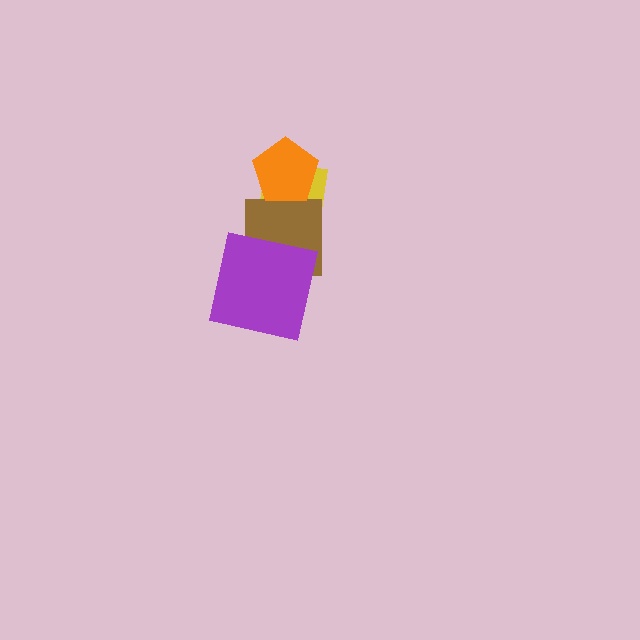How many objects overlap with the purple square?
1 object overlaps with the purple square.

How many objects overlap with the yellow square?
2 objects overlap with the yellow square.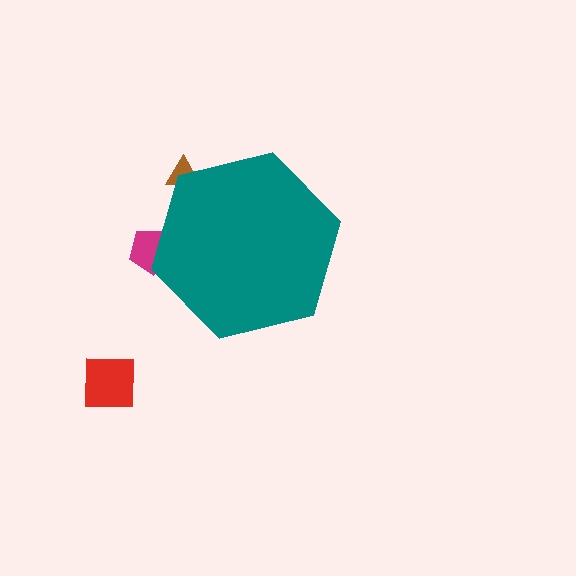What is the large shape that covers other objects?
A teal hexagon.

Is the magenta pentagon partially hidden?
Yes, the magenta pentagon is partially hidden behind the teal hexagon.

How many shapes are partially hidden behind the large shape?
2 shapes are partially hidden.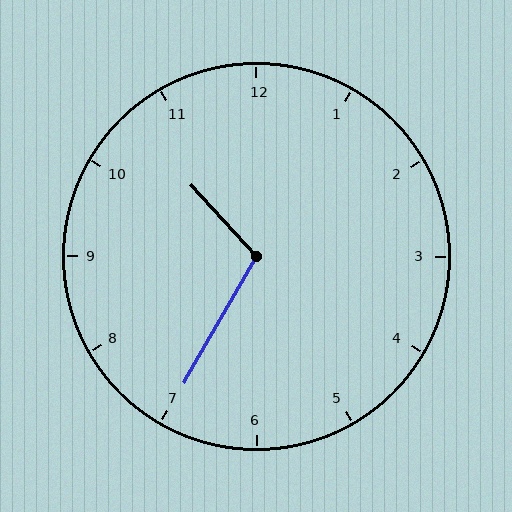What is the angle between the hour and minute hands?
Approximately 108 degrees.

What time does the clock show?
10:35.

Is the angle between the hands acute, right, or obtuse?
It is obtuse.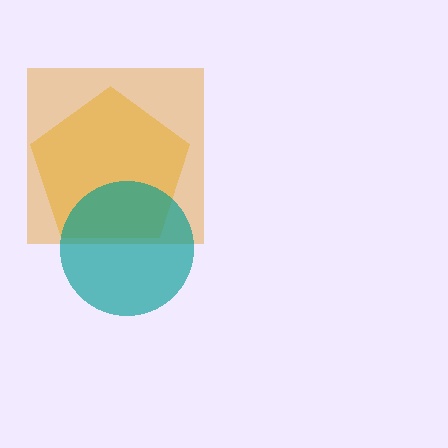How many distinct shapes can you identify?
There are 3 distinct shapes: a yellow pentagon, an orange square, a teal circle.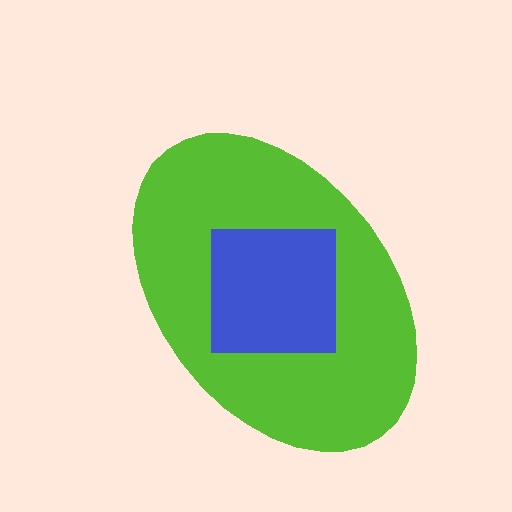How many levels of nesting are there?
2.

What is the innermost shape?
The blue square.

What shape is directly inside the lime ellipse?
The blue square.